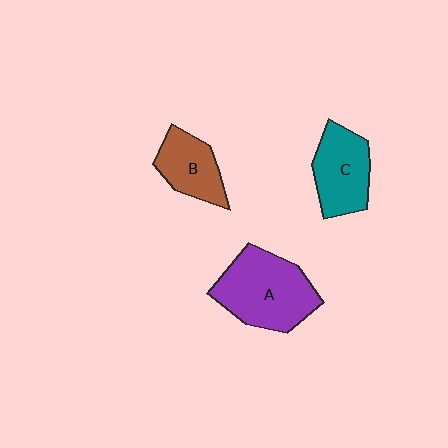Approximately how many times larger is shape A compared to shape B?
Approximately 1.7 times.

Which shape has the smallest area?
Shape B (brown).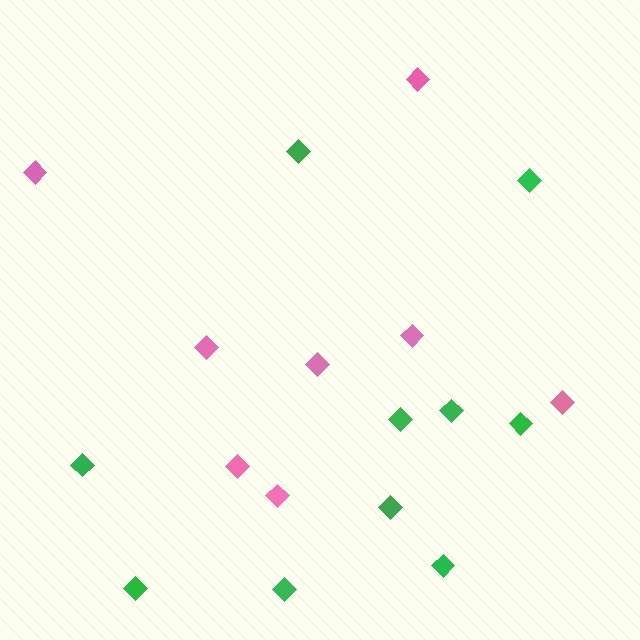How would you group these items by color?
There are 2 groups: one group of green diamonds (10) and one group of pink diamonds (8).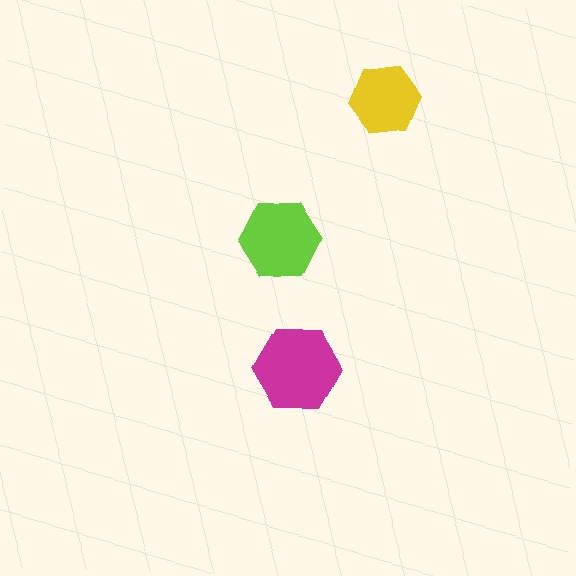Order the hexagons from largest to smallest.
the magenta one, the lime one, the yellow one.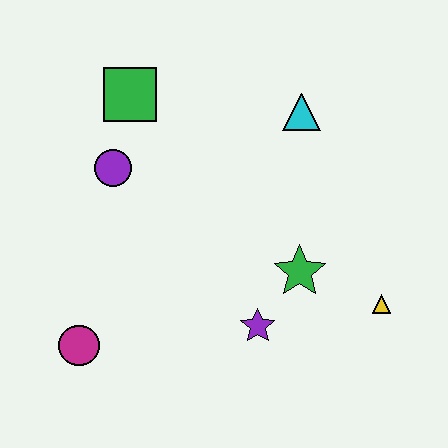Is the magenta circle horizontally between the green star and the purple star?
No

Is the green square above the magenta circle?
Yes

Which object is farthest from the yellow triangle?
The green square is farthest from the yellow triangle.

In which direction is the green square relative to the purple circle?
The green square is above the purple circle.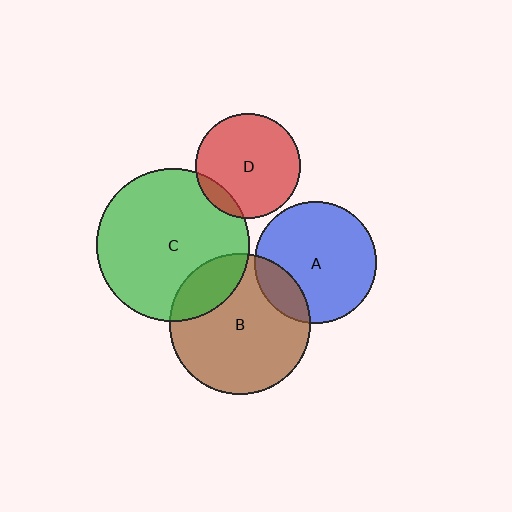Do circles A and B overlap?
Yes.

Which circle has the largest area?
Circle C (green).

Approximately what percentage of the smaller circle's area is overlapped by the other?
Approximately 20%.